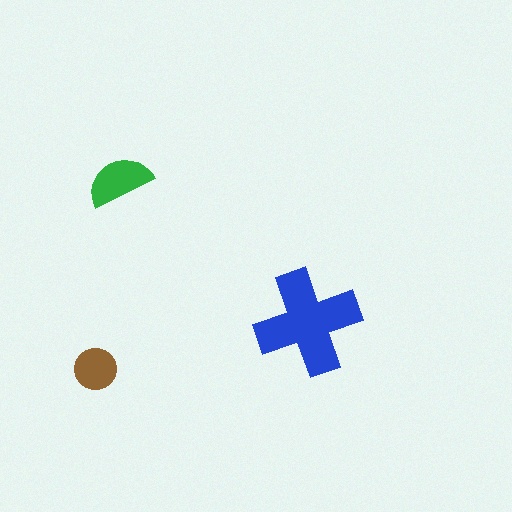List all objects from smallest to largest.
The brown circle, the green semicircle, the blue cross.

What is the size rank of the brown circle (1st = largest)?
3rd.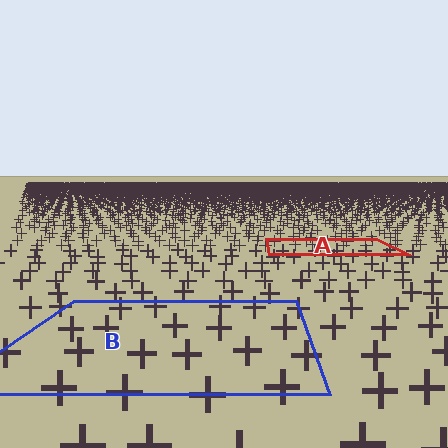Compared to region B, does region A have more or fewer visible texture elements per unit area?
Region A has more texture elements per unit area — they are packed more densely because it is farther away.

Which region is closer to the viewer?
Region B is closer. The texture elements there are larger and more spread out.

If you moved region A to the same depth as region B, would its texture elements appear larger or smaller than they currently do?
They would appear larger. At a closer depth, the same texture elements are projected at a bigger on-screen size.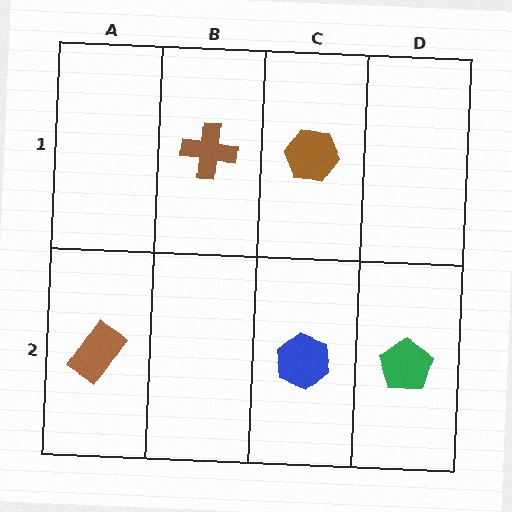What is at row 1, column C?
A brown hexagon.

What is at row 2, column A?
A brown rectangle.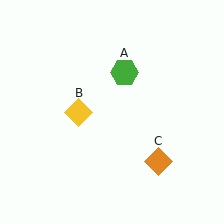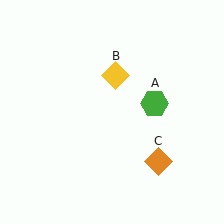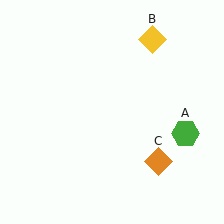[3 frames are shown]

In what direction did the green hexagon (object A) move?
The green hexagon (object A) moved down and to the right.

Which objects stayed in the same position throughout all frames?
Orange diamond (object C) remained stationary.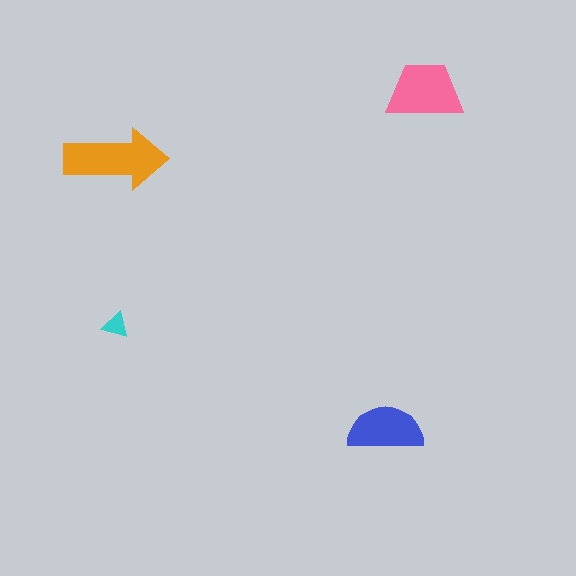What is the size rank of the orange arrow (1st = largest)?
1st.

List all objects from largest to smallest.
The orange arrow, the pink trapezoid, the blue semicircle, the cyan triangle.